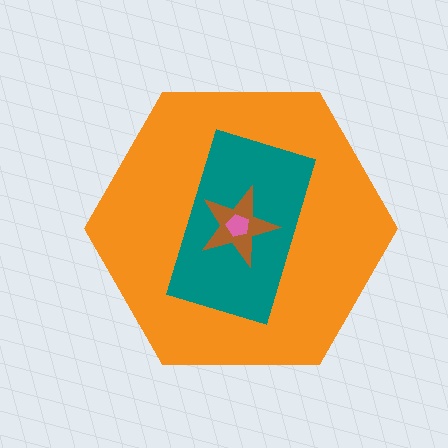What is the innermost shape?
The pink pentagon.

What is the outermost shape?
The orange hexagon.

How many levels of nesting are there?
4.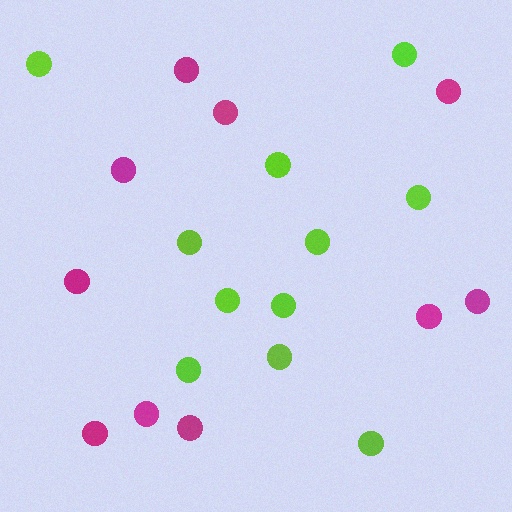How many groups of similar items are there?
There are 2 groups: one group of magenta circles (10) and one group of lime circles (11).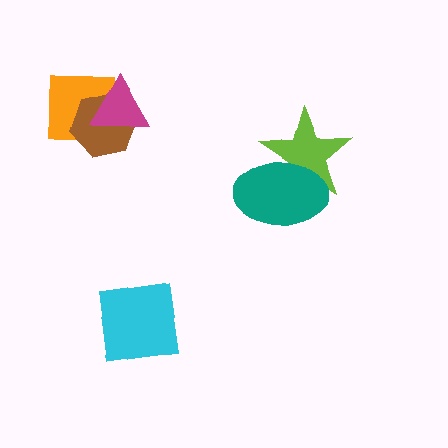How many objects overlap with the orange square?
2 objects overlap with the orange square.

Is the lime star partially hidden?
Yes, it is partially covered by another shape.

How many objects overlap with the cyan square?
0 objects overlap with the cyan square.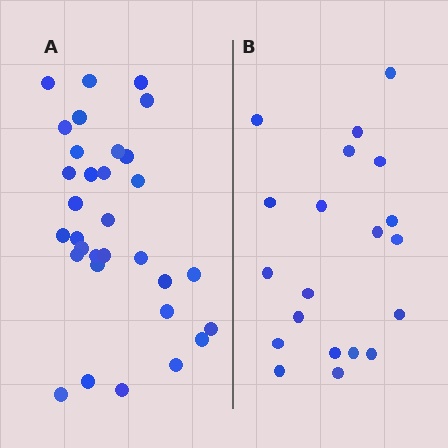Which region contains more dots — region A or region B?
Region A (the left region) has more dots.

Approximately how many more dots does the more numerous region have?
Region A has roughly 12 or so more dots than region B.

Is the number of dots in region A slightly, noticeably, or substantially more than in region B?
Region A has substantially more. The ratio is roughly 1.6 to 1.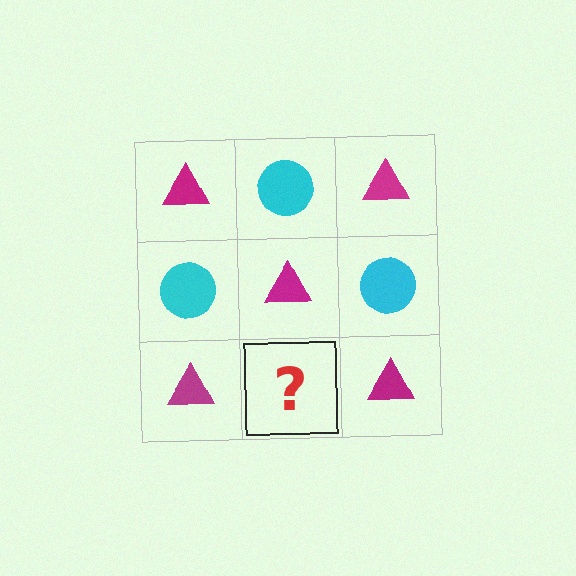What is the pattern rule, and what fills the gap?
The rule is that it alternates magenta triangle and cyan circle in a checkerboard pattern. The gap should be filled with a cyan circle.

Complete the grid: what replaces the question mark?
The question mark should be replaced with a cyan circle.